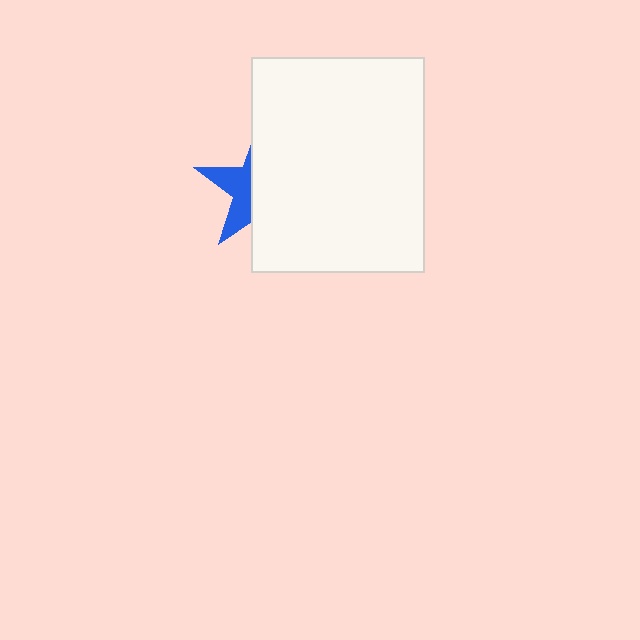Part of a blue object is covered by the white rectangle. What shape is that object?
It is a star.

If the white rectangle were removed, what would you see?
You would see the complete blue star.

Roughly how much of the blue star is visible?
A small part of it is visible (roughly 38%).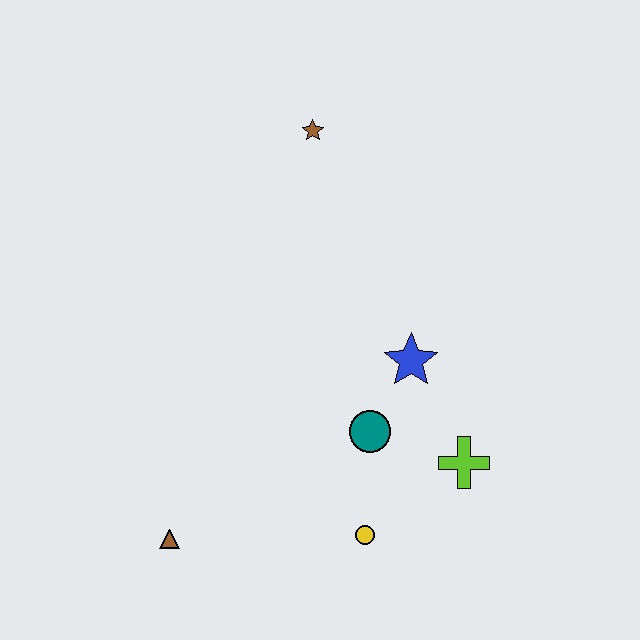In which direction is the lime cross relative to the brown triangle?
The lime cross is to the right of the brown triangle.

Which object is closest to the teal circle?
The blue star is closest to the teal circle.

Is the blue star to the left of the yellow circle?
No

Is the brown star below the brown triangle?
No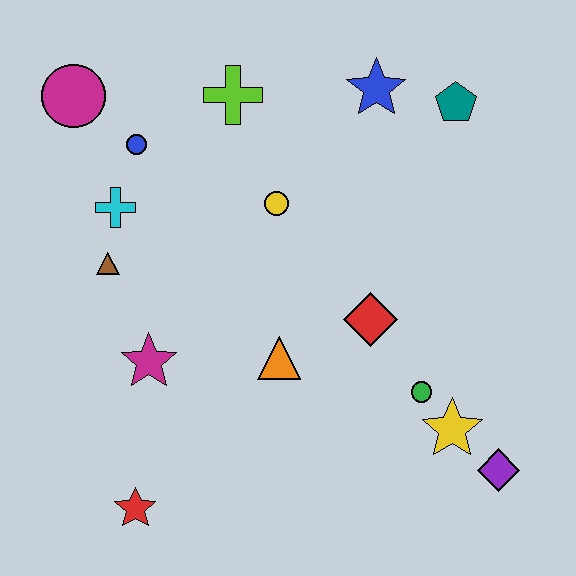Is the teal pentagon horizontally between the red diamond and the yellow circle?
No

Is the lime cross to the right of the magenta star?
Yes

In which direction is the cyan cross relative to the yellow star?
The cyan cross is to the left of the yellow star.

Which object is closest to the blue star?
The teal pentagon is closest to the blue star.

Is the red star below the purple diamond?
Yes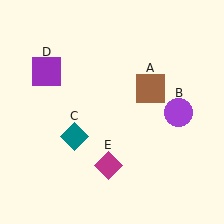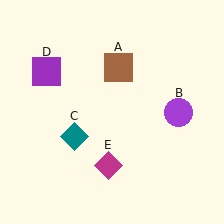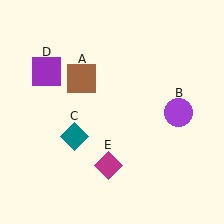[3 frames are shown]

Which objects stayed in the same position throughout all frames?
Purple circle (object B) and teal diamond (object C) and purple square (object D) and magenta diamond (object E) remained stationary.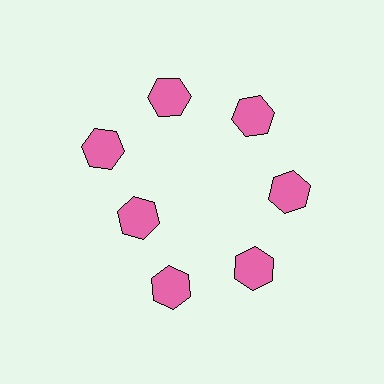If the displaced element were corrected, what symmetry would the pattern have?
It would have 7-fold rotational symmetry — the pattern would map onto itself every 51 degrees.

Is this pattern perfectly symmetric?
No. The 7 pink hexagons are arranged in a ring, but one element near the 8 o'clock position is pulled inward toward the center, breaking the 7-fold rotational symmetry.